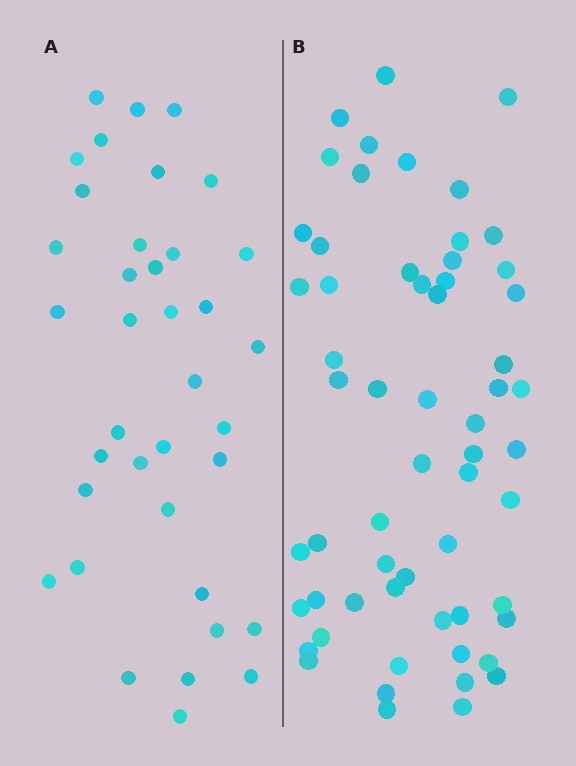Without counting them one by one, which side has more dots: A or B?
Region B (the right region) has more dots.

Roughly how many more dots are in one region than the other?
Region B has approximately 20 more dots than region A.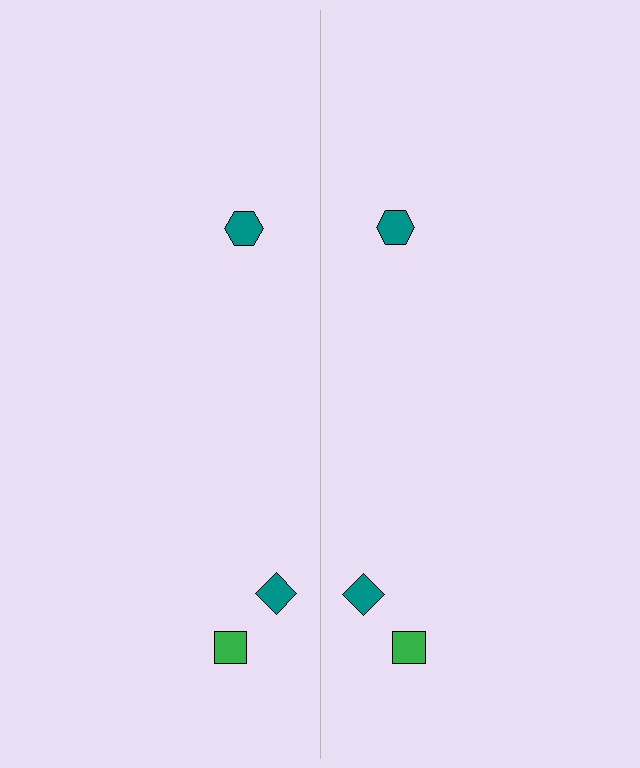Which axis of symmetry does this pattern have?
The pattern has a vertical axis of symmetry running through the center of the image.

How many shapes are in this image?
There are 6 shapes in this image.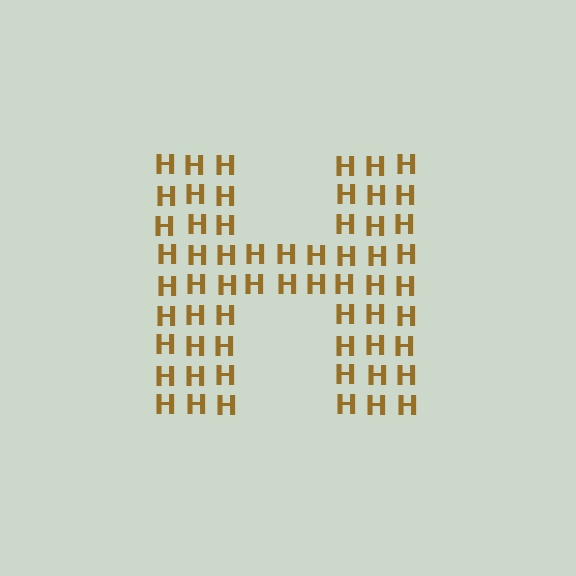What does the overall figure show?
The overall figure shows the letter H.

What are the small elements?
The small elements are letter H's.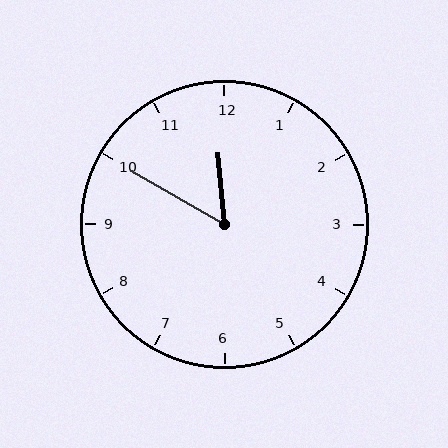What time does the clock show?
11:50.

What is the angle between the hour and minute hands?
Approximately 55 degrees.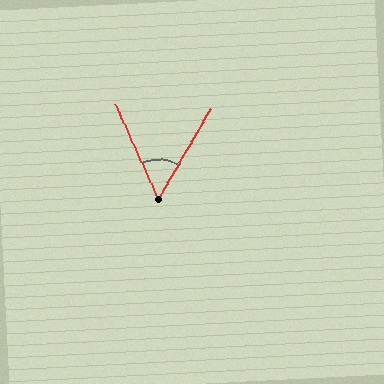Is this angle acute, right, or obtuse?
It is acute.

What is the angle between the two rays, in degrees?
Approximately 54 degrees.